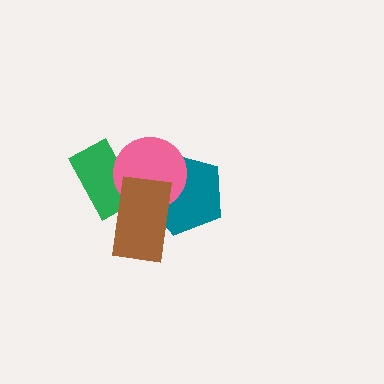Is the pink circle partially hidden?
Yes, it is partially covered by another shape.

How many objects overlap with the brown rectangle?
3 objects overlap with the brown rectangle.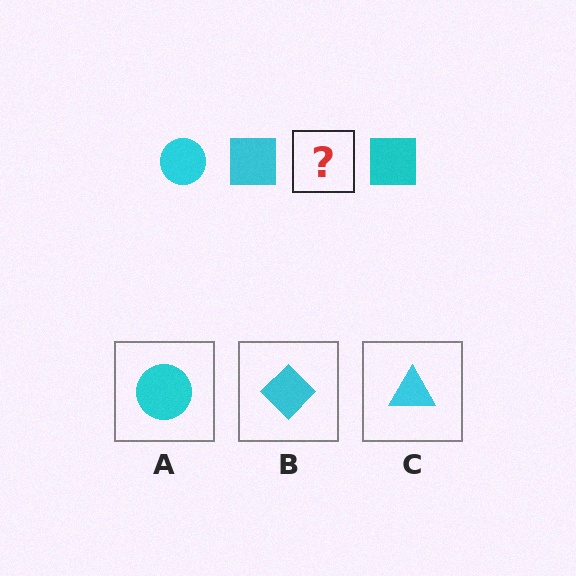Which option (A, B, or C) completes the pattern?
A.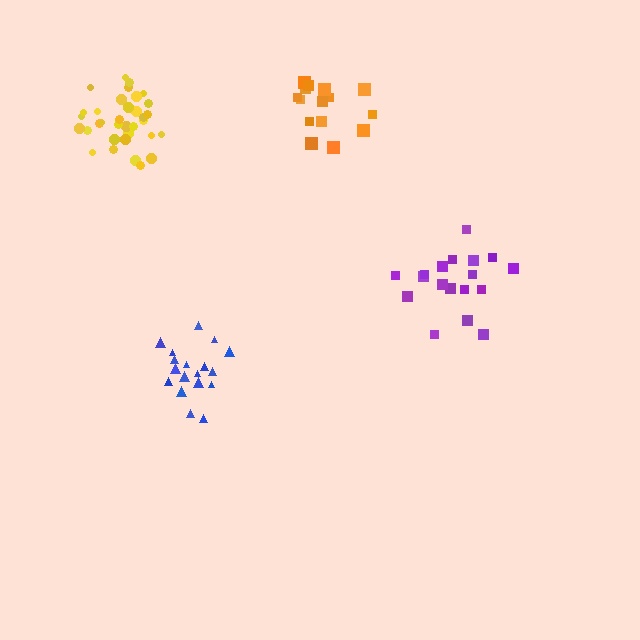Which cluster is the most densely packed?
Yellow.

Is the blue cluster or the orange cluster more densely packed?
Blue.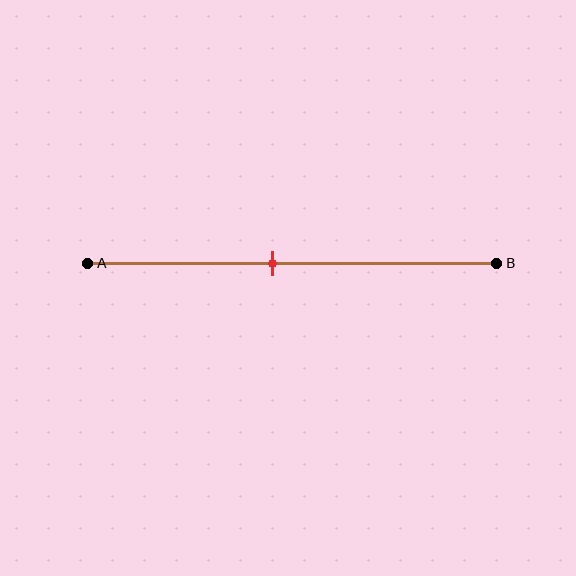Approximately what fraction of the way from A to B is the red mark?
The red mark is approximately 45% of the way from A to B.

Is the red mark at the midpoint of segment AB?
No, the mark is at about 45% from A, not at the 50% midpoint.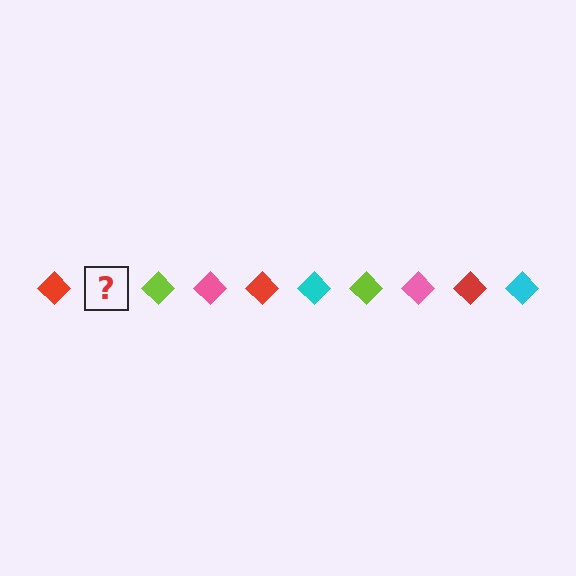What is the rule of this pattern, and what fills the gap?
The rule is that the pattern cycles through red, cyan, lime, pink diamonds. The gap should be filled with a cyan diamond.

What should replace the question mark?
The question mark should be replaced with a cyan diamond.